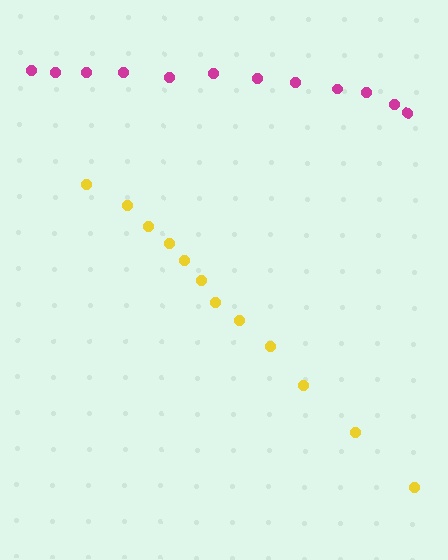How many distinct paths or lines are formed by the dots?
There are 2 distinct paths.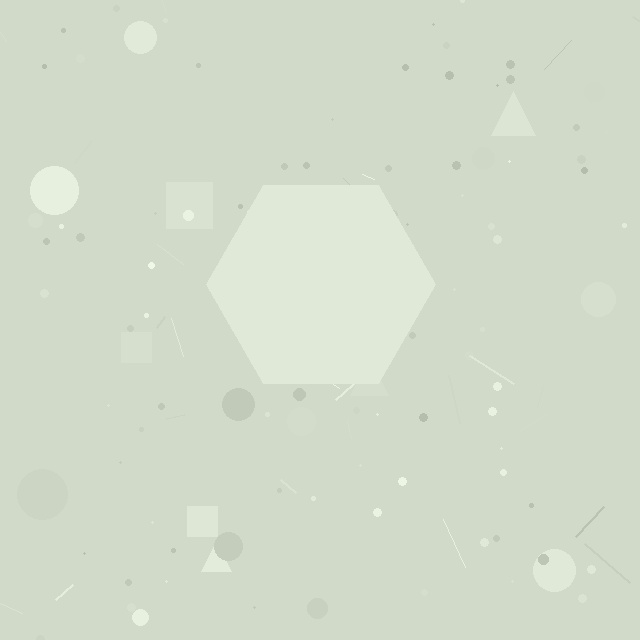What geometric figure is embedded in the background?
A hexagon is embedded in the background.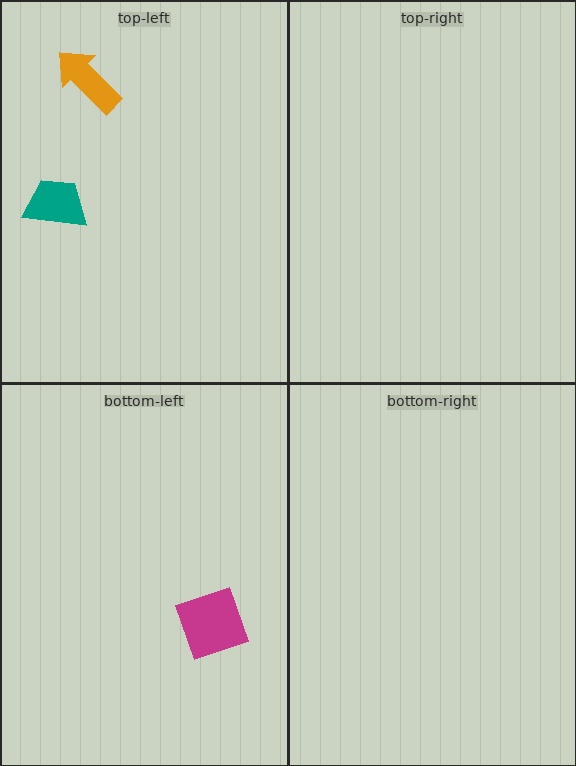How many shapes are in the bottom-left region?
1.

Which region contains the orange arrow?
The top-left region.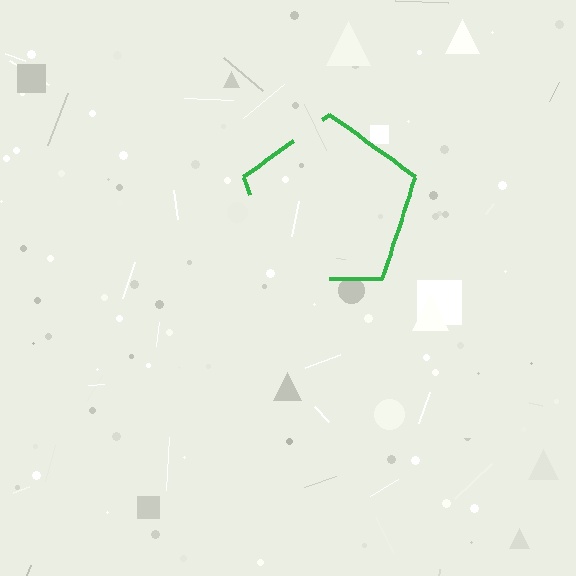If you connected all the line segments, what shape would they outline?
They would outline a pentagon.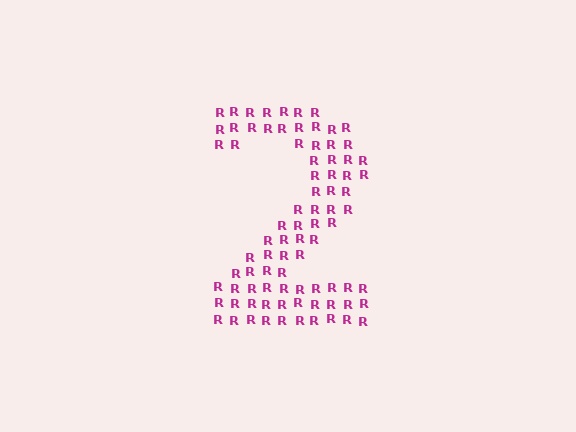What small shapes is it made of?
It is made of small letter R's.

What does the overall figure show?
The overall figure shows the digit 2.